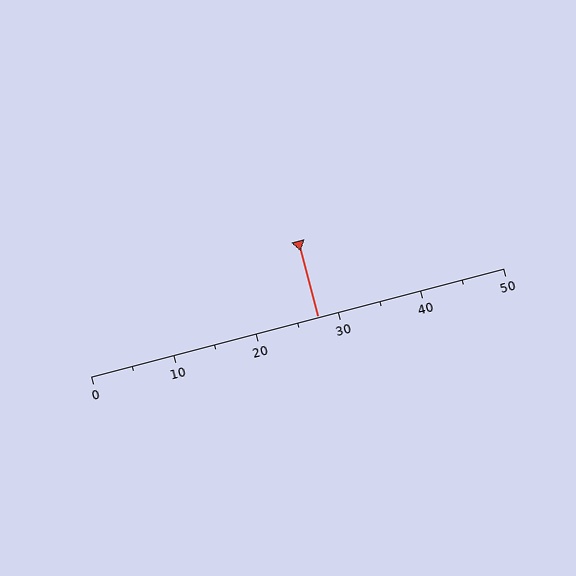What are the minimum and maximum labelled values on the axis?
The axis runs from 0 to 50.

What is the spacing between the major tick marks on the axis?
The major ticks are spaced 10 apart.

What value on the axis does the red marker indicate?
The marker indicates approximately 27.5.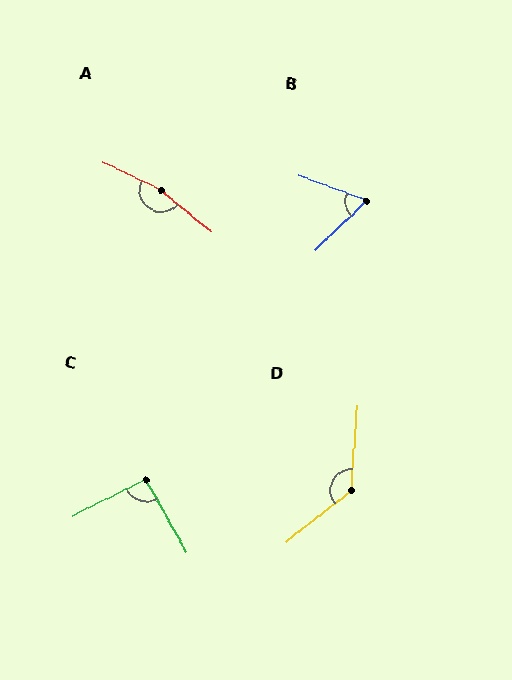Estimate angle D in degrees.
Approximately 132 degrees.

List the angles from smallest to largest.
B (64°), C (93°), D (132°), A (165°).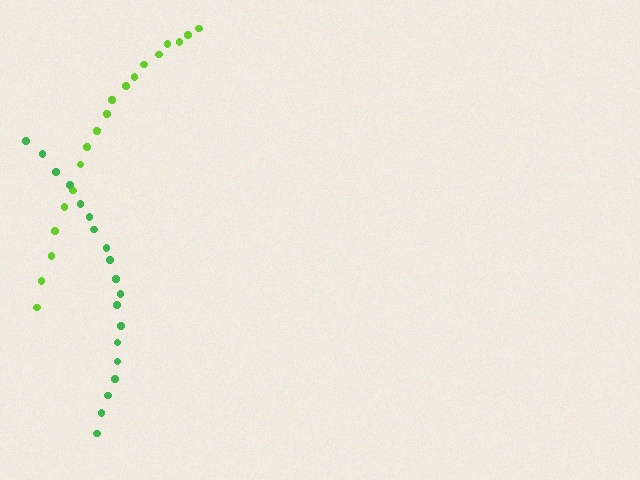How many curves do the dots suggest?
There are 2 distinct paths.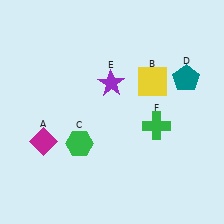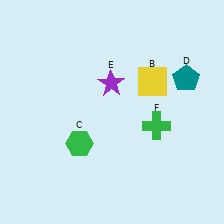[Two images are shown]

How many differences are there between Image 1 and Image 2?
There is 1 difference between the two images.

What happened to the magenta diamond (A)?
The magenta diamond (A) was removed in Image 2. It was in the bottom-left area of Image 1.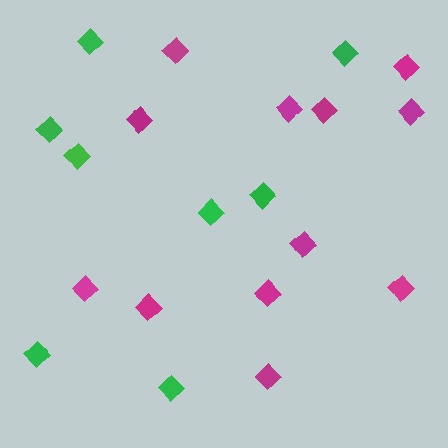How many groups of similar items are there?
There are 2 groups: one group of magenta diamonds (12) and one group of green diamonds (8).